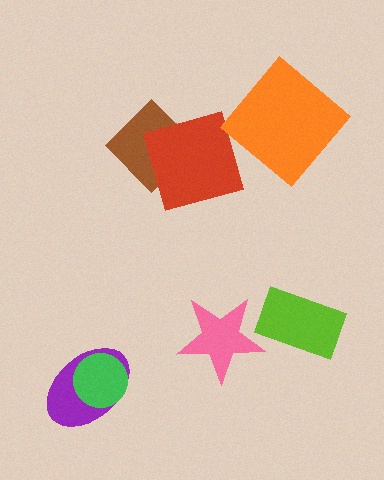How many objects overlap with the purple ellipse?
1 object overlaps with the purple ellipse.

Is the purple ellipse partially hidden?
Yes, it is partially covered by another shape.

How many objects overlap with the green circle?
1 object overlaps with the green circle.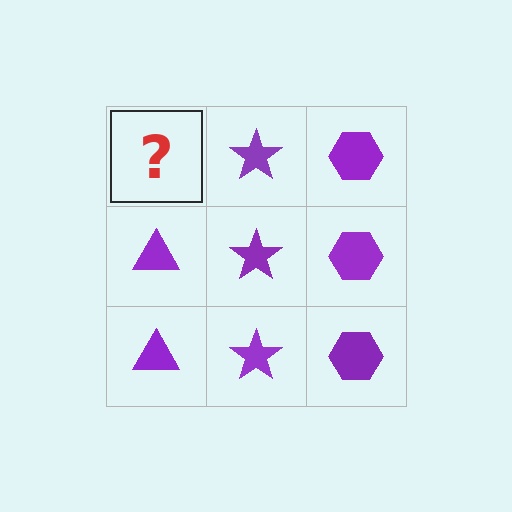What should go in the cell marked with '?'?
The missing cell should contain a purple triangle.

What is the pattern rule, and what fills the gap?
The rule is that each column has a consistent shape. The gap should be filled with a purple triangle.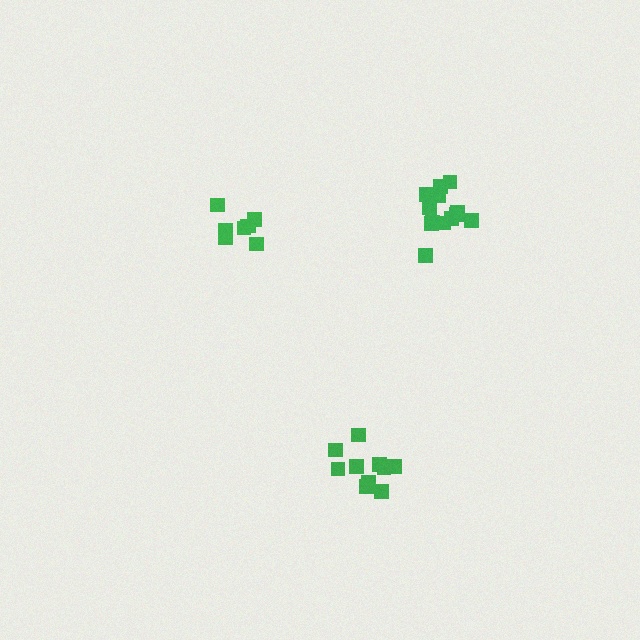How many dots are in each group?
Group 1: 8 dots, Group 2: 11 dots, Group 3: 13 dots (32 total).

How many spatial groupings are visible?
There are 3 spatial groupings.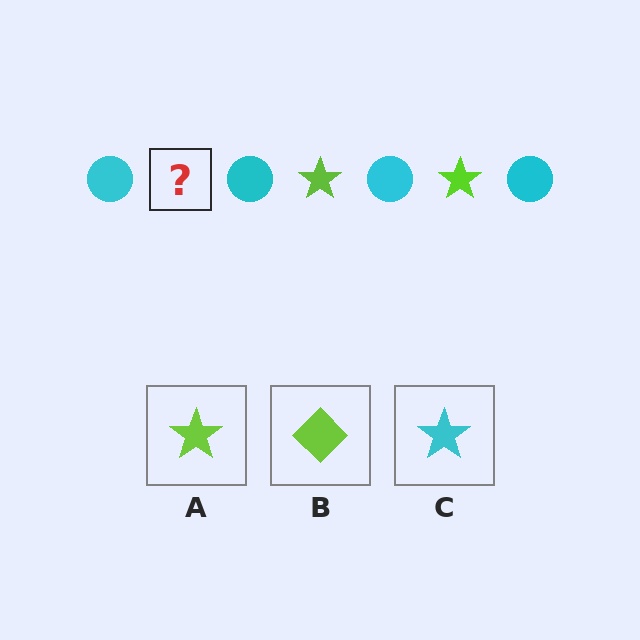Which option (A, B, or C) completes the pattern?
A.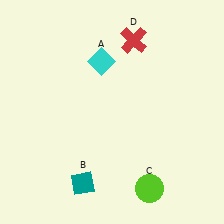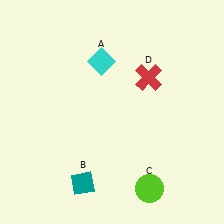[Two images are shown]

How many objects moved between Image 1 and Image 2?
1 object moved between the two images.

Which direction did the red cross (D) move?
The red cross (D) moved down.